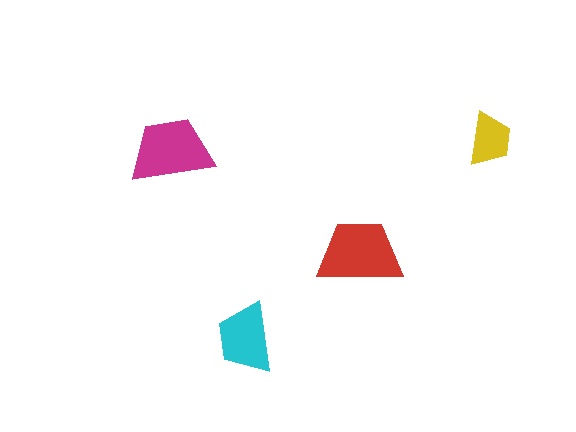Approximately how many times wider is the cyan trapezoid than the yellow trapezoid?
About 1.5 times wider.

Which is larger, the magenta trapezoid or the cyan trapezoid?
The magenta one.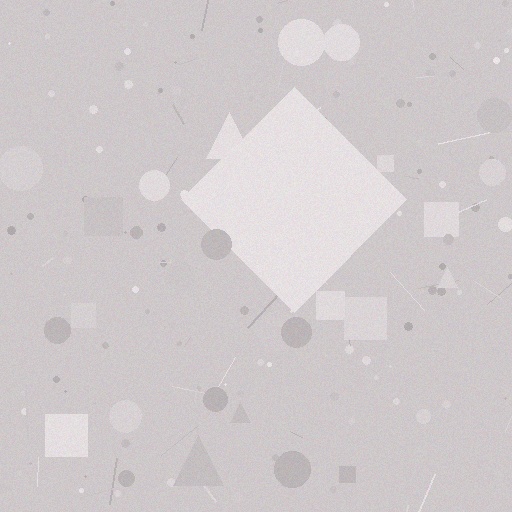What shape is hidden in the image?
A diamond is hidden in the image.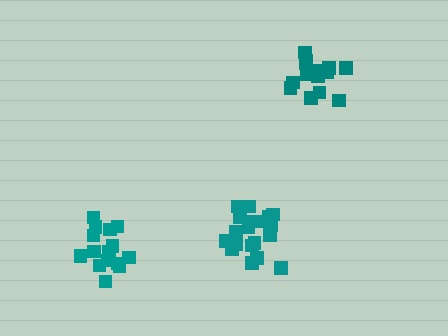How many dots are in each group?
Group 1: 19 dots, Group 2: 15 dots, Group 3: 15 dots (49 total).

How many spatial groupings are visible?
There are 3 spatial groupings.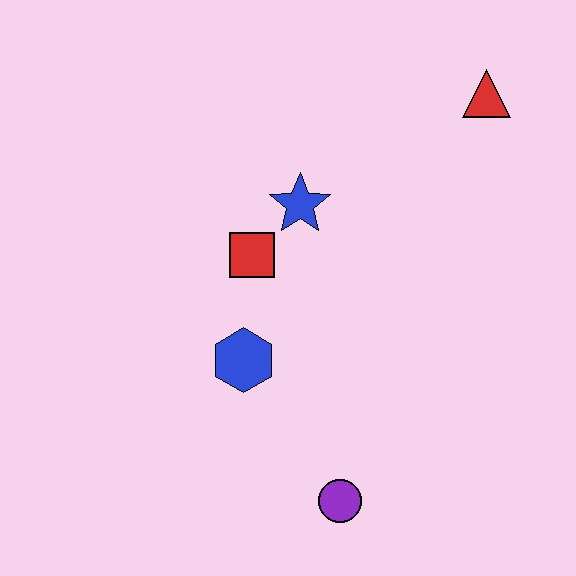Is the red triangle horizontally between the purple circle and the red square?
No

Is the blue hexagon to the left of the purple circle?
Yes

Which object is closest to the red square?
The blue star is closest to the red square.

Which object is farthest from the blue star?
The purple circle is farthest from the blue star.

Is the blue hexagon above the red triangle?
No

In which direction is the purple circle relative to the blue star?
The purple circle is below the blue star.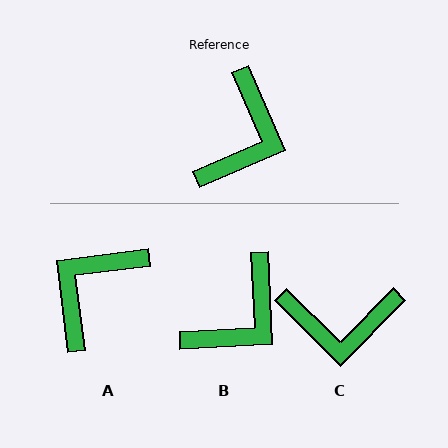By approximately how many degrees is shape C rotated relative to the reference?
Approximately 68 degrees clockwise.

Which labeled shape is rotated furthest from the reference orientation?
A, about 164 degrees away.